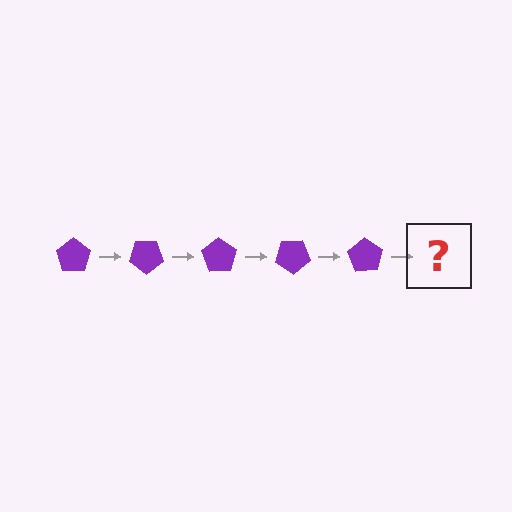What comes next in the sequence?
The next element should be a purple pentagon rotated 175 degrees.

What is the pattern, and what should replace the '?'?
The pattern is that the pentagon rotates 35 degrees each step. The '?' should be a purple pentagon rotated 175 degrees.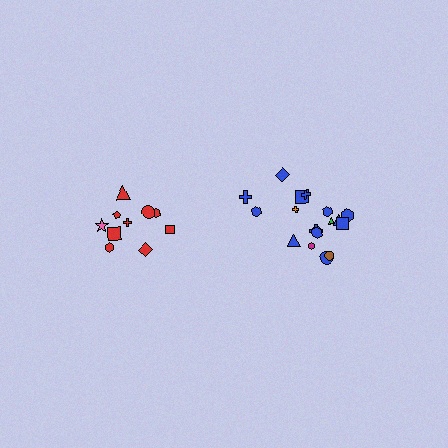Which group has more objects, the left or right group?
The right group.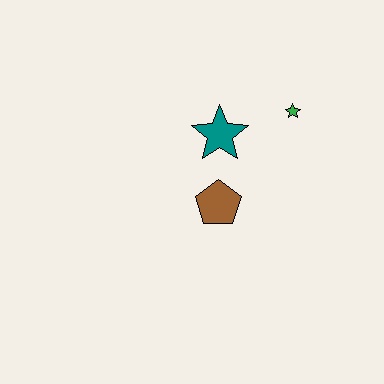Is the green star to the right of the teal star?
Yes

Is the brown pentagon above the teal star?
No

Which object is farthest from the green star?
The brown pentagon is farthest from the green star.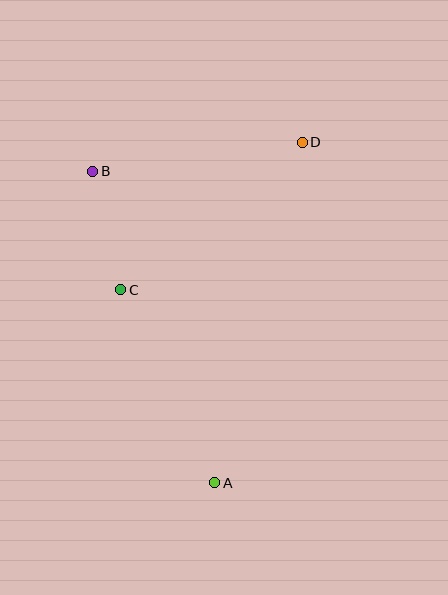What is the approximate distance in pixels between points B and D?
The distance between B and D is approximately 211 pixels.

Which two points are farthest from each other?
Points A and D are farthest from each other.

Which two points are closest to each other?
Points B and C are closest to each other.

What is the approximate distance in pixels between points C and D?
The distance between C and D is approximately 234 pixels.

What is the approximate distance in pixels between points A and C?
The distance between A and C is approximately 215 pixels.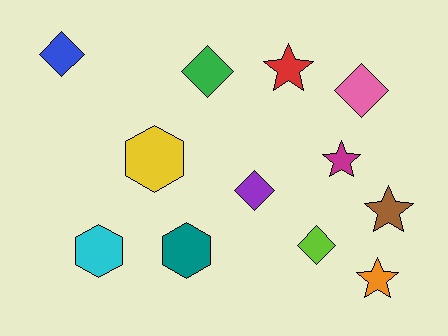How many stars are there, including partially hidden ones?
There are 4 stars.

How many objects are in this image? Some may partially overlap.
There are 12 objects.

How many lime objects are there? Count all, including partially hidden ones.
There is 1 lime object.